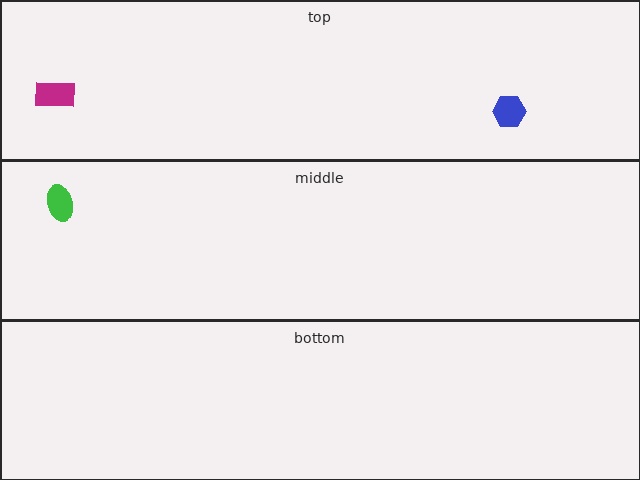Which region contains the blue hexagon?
The top region.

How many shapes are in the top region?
2.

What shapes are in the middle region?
The green ellipse.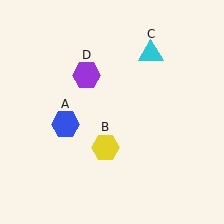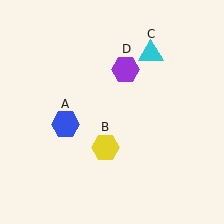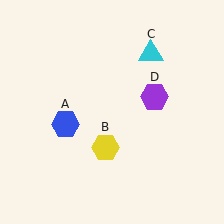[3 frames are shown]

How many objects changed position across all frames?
1 object changed position: purple hexagon (object D).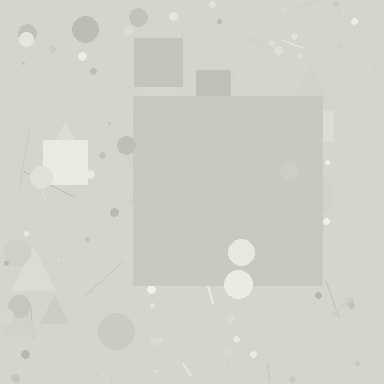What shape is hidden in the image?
A square is hidden in the image.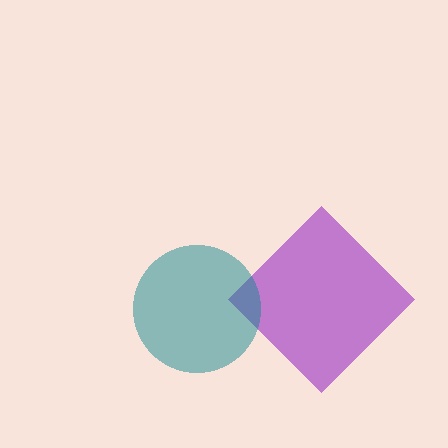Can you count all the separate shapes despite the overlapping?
Yes, there are 2 separate shapes.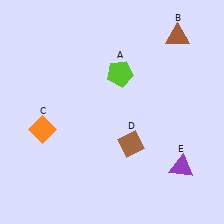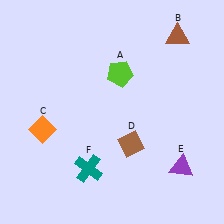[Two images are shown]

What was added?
A teal cross (F) was added in Image 2.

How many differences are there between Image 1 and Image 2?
There is 1 difference between the two images.